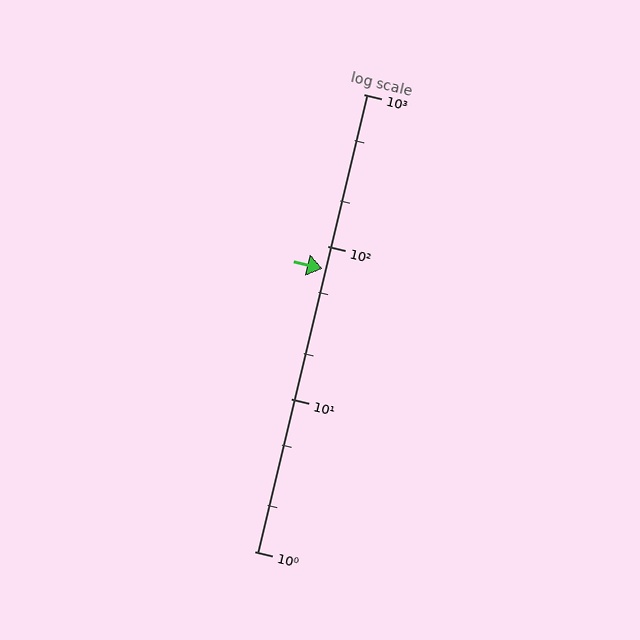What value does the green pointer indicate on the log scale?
The pointer indicates approximately 71.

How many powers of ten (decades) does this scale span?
The scale spans 3 decades, from 1 to 1000.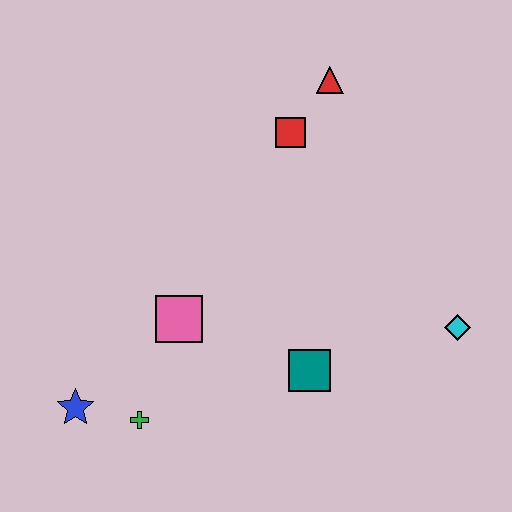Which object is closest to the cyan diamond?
The teal square is closest to the cyan diamond.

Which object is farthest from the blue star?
The red triangle is farthest from the blue star.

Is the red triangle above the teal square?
Yes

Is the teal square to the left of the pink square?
No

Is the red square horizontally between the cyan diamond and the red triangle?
No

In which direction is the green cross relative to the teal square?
The green cross is to the left of the teal square.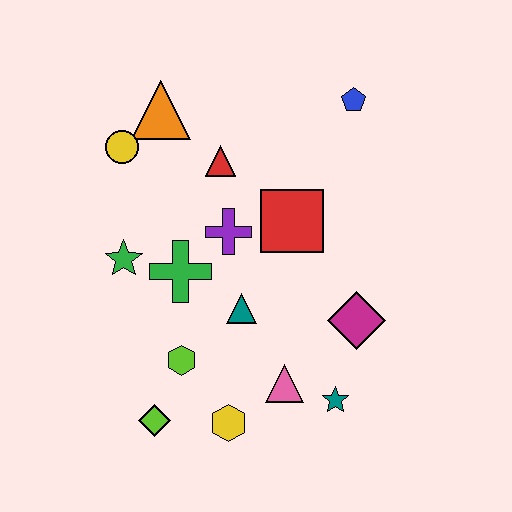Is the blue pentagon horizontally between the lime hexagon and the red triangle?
No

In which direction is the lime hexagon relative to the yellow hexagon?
The lime hexagon is above the yellow hexagon.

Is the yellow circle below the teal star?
No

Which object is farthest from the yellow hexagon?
The blue pentagon is farthest from the yellow hexagon.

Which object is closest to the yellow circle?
The orange triangle is closest to the yellow circle.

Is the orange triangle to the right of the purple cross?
No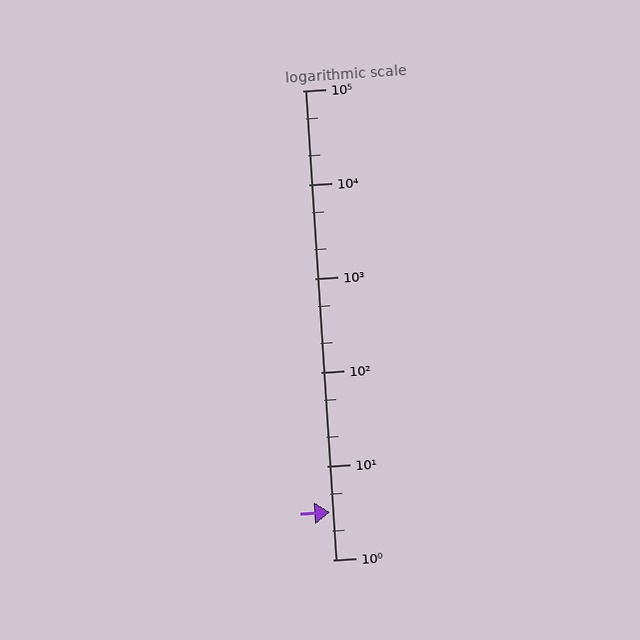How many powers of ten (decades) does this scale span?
The scale spans 5 decades, from 1 to 100000.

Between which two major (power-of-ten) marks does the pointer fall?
The pointer is between 1 and 10.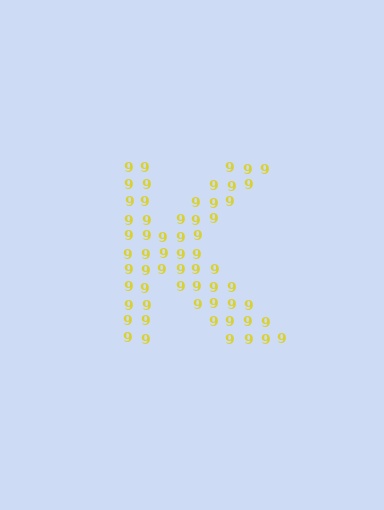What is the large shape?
The large shape is the letter K.